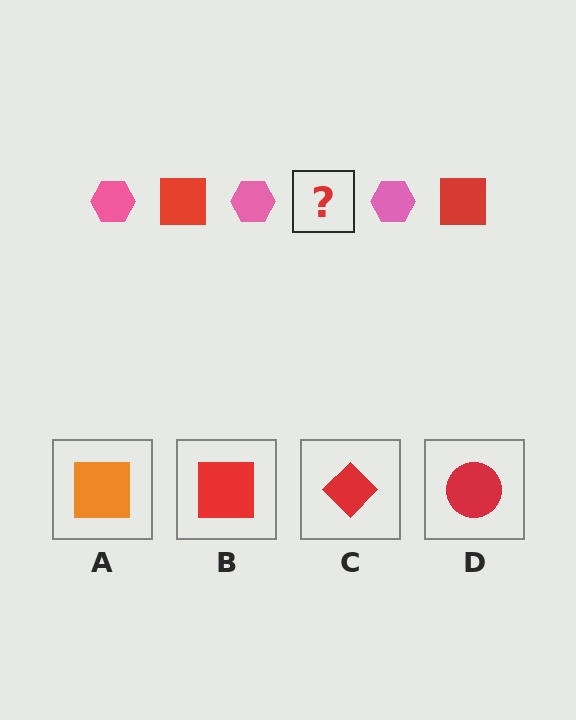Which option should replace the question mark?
Option B.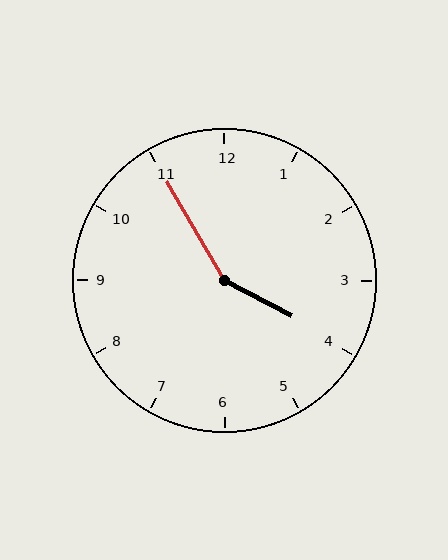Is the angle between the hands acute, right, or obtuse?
It is obtuse.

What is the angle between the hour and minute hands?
Approximately 148 degrees.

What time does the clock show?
3:55.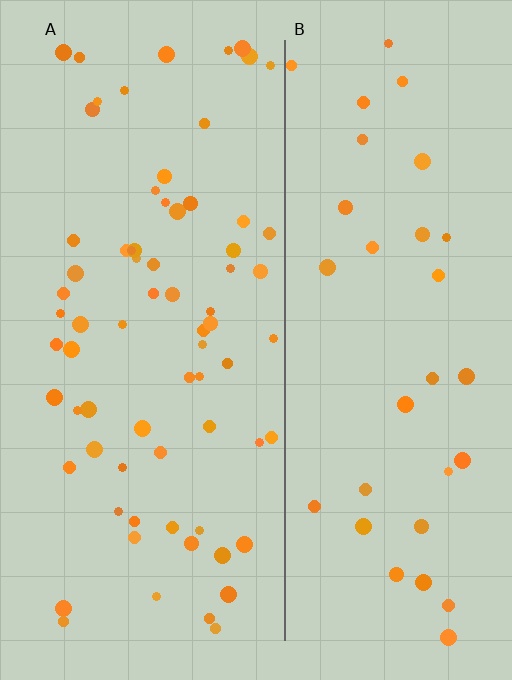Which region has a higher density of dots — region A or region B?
A (the left).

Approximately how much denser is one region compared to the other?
Approximately 2.1× — region A over region B.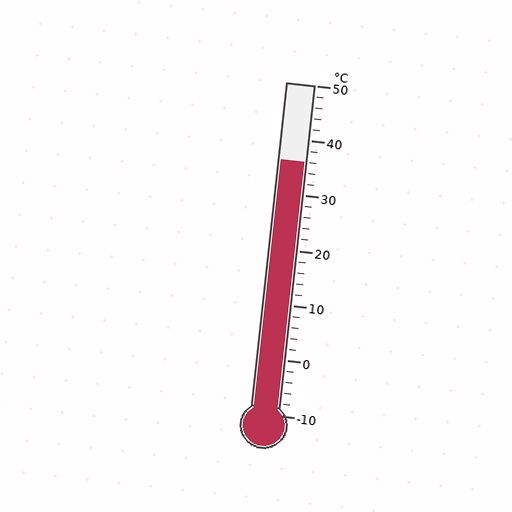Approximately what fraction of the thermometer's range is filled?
The thermometer is filled to approximately 75% of its range.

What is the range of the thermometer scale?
The thermometer scale ranges from -10°C to 50°C.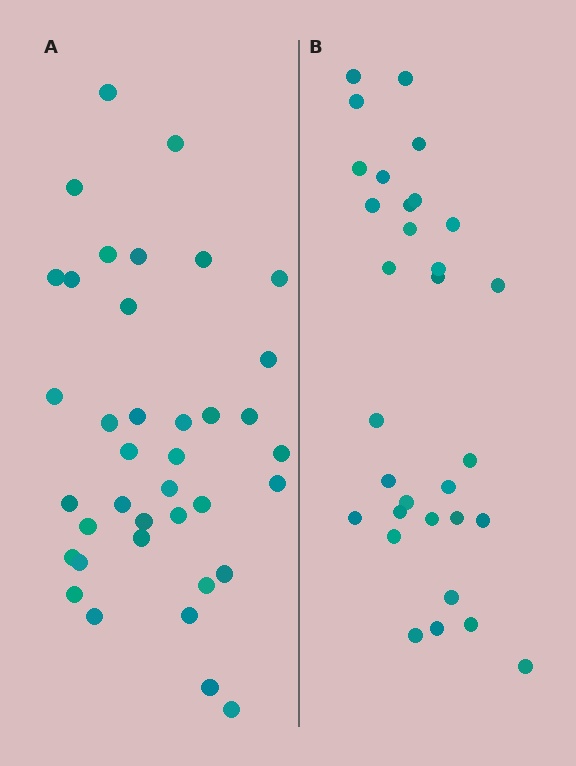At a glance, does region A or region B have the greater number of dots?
Region A (the left region) has more dots.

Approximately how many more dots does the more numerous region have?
Region A has roughly 8 or so more dots than region B.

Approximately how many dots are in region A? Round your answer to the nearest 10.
About 40 dots. (The exact count is 38, which rounds to 40.)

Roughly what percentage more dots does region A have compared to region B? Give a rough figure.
About 25% more.